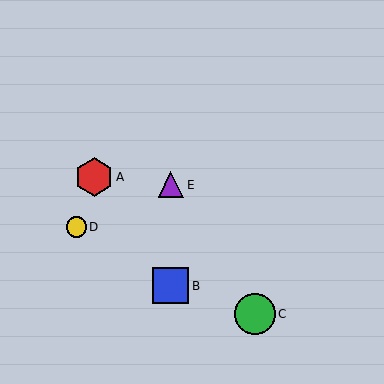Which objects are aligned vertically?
Objects B, E are aligned vertically.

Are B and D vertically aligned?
No, B is at x≈171 and D is at x≈76.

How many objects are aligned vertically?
2 objects (B, E) are aligned vertically.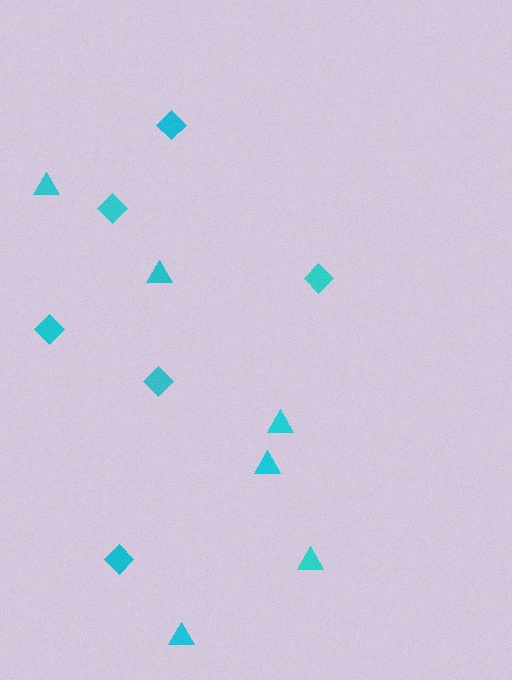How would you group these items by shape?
There are 2 groups: one group of triangles (6) and one group of diamonds (6).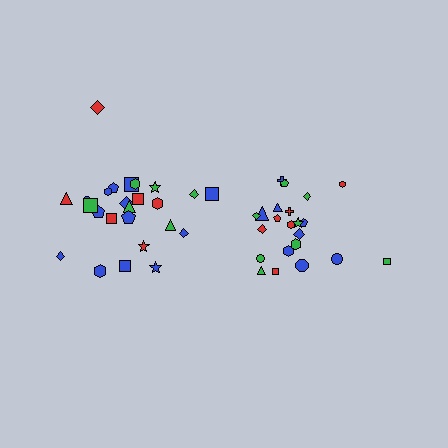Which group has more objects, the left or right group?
The left group.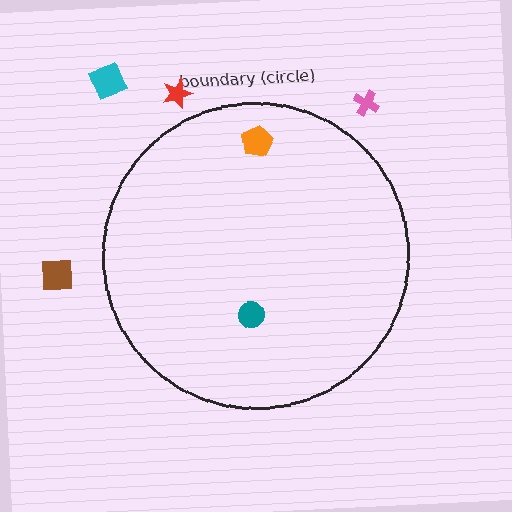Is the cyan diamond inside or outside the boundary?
Outside.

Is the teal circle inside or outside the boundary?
Inside.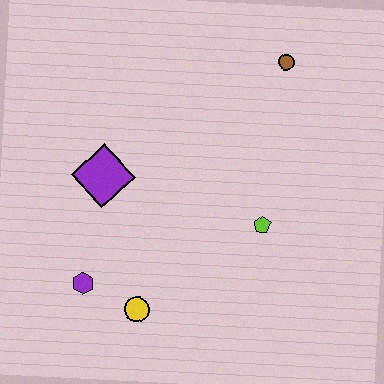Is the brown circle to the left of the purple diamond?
No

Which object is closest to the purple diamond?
The purple hexagon is closest to the purple diamond.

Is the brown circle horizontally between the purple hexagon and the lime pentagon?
No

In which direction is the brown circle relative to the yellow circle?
The brown circle is above the yellow circle.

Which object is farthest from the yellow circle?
The brown circle is farthest from the yellow circle.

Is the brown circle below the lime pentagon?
No